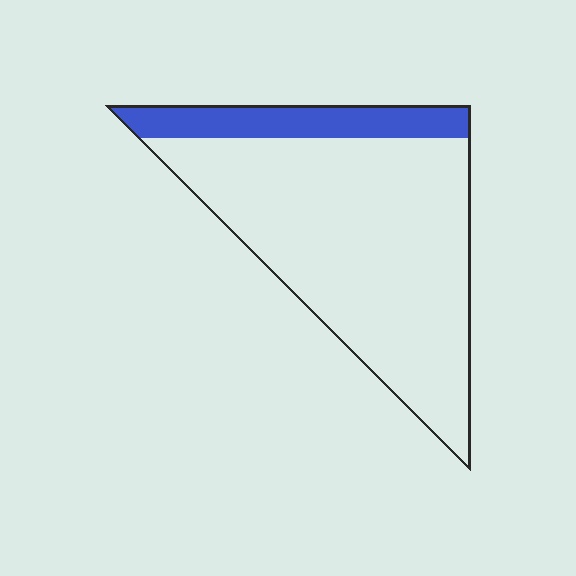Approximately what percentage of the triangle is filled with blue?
Approximately 15%.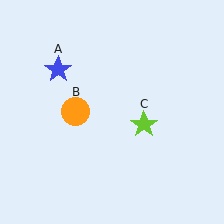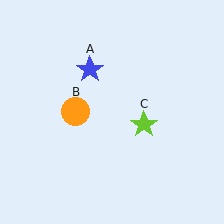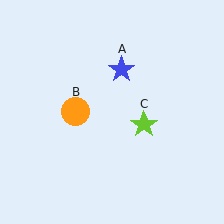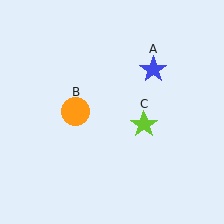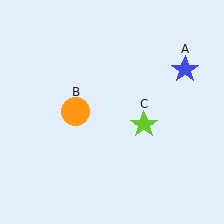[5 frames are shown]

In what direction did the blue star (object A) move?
The blue star (object A) moved right.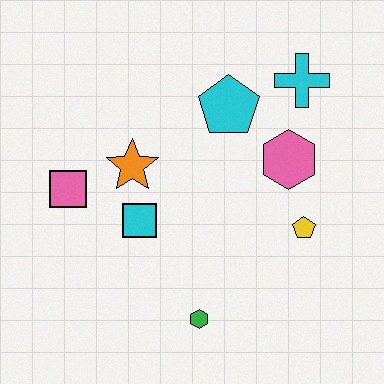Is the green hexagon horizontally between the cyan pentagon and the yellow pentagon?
No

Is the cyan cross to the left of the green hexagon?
No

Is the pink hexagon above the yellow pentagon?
Yes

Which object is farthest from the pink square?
The cyan cross is farthest from the pink square.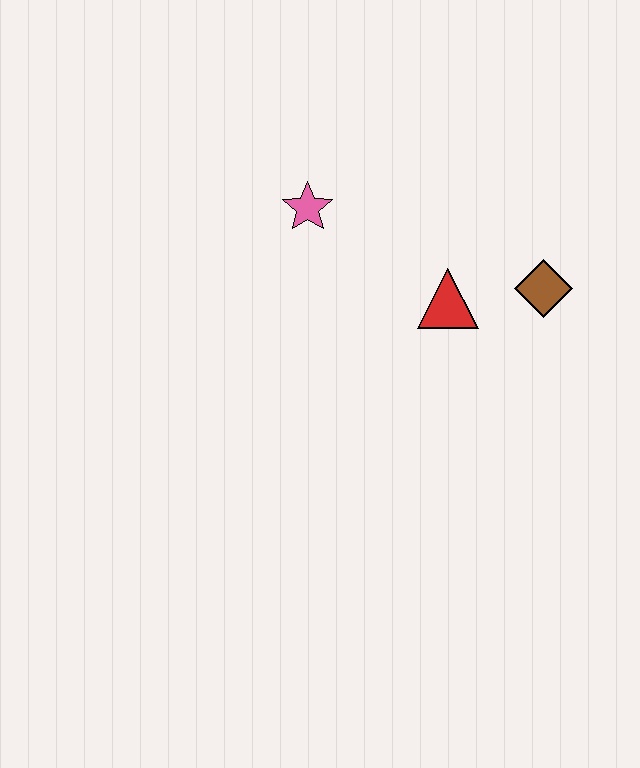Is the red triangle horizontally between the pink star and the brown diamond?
Yes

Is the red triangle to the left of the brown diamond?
Yes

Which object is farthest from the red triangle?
The pink star is farthest from the red triangle.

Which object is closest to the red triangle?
The brown diamond is closest to the red triangle.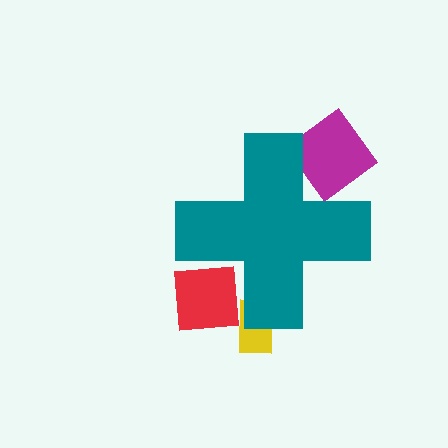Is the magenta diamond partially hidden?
Yes, the magenta diamond is partially hidden behind the teal cross.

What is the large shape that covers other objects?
A teal cross.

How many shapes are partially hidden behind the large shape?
3 shapes are partially hidden.